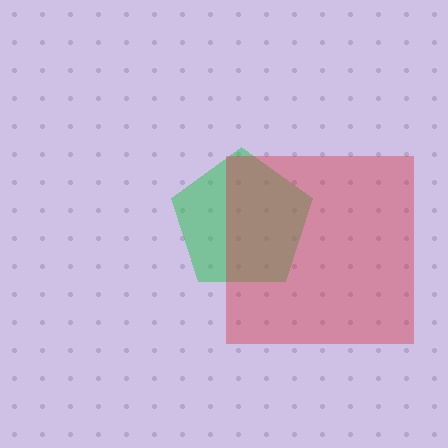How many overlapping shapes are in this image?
There are 2 overlapping shapes in the image.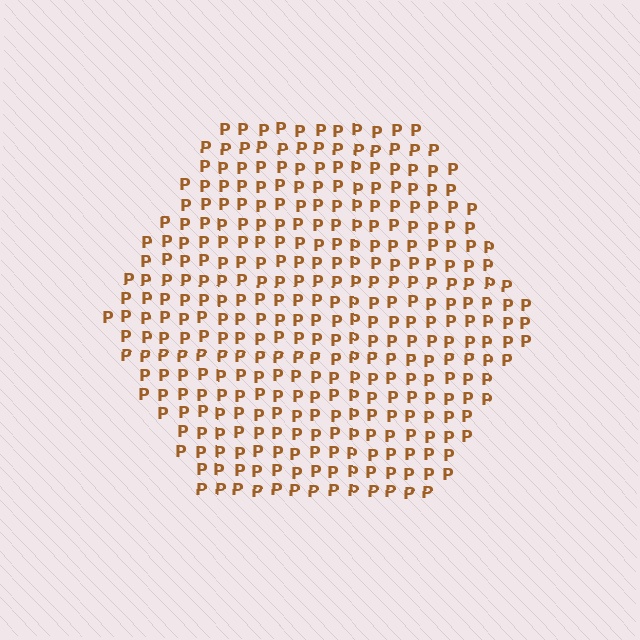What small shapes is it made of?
It is made of small letter P's.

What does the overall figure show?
The overall figure shows a hexagon.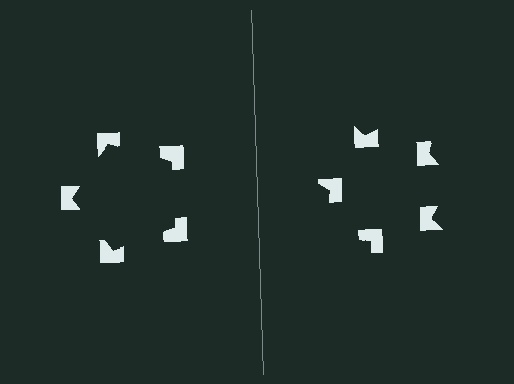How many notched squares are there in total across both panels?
10 — 5 on each side.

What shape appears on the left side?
An illusory pentagon.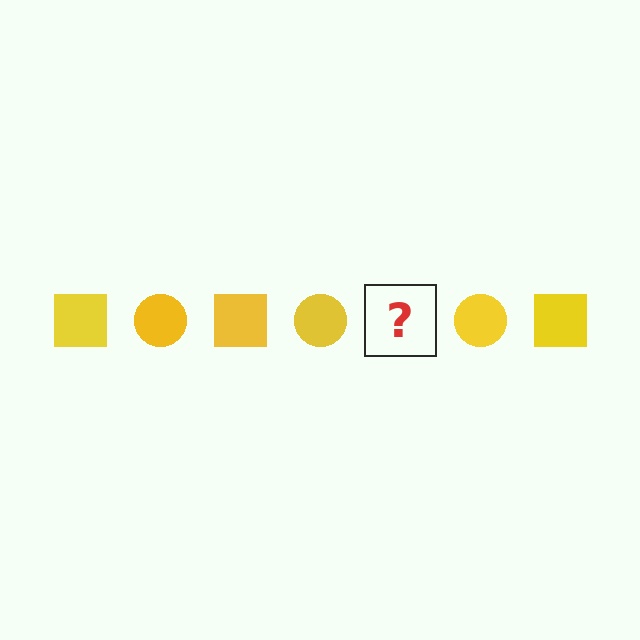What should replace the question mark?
The question mark should be replaced with a yellow square.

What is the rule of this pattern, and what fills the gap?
The rule is that the pattern cycles through square, circle shapes in yellow. The gap should be filled with a yellow square.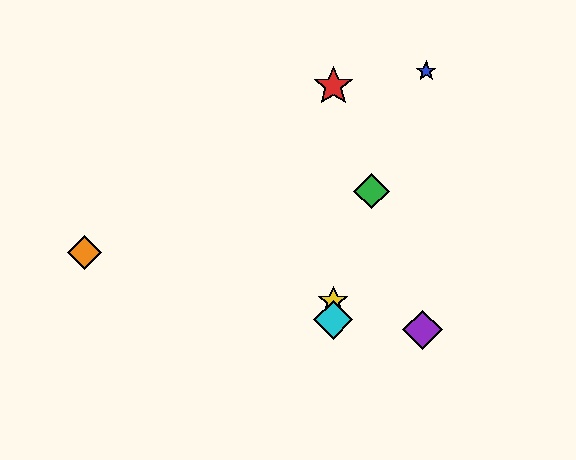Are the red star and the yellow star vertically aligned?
Yes, both are at x≈333.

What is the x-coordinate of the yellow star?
The yellow star is at x≈333.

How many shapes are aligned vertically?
3 shapes (the red star, the yellow star, the cyan diamond) are aligned vertically.